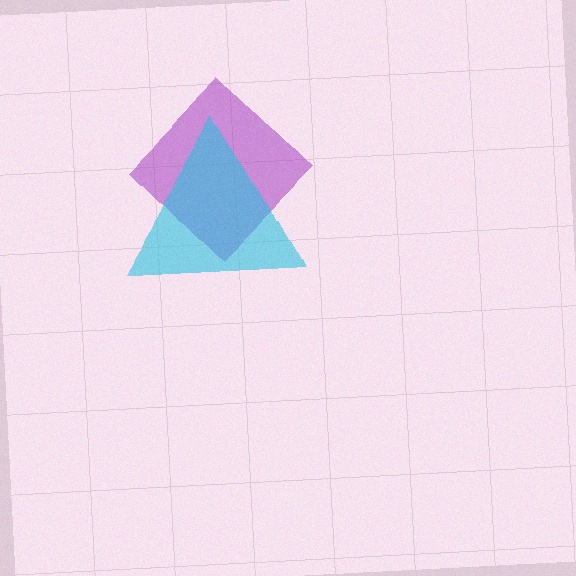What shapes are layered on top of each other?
The layered shapes are: a purple diamond, a cyan triangle.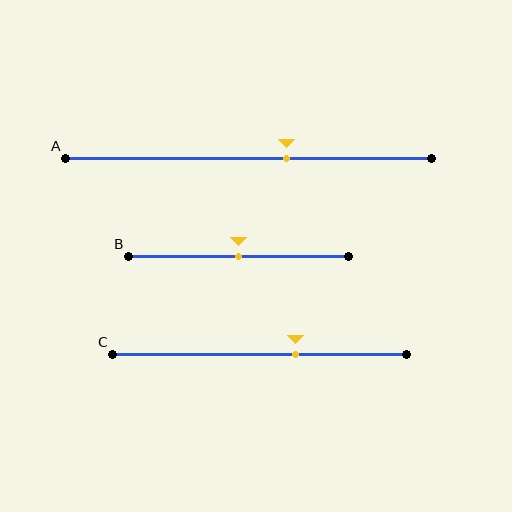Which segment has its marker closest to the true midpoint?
Segment B has its marker closest to the true midpoint.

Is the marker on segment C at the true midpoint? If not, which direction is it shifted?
No, the marker on segment C is shifted to the right by about 12% of the segment length.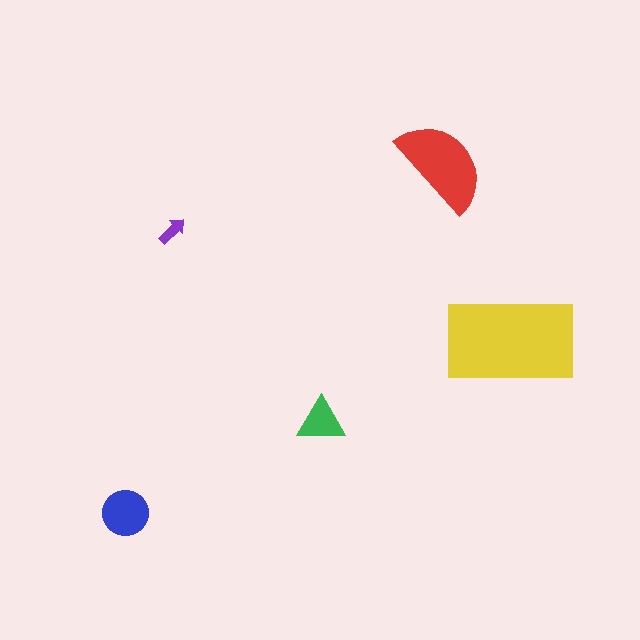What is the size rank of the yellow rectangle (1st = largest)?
1st.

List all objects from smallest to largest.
The purple arrow, the green triangle, the blue circle, the red semicircle, the yellow rectangle.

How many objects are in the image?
There are 5 objects in the image.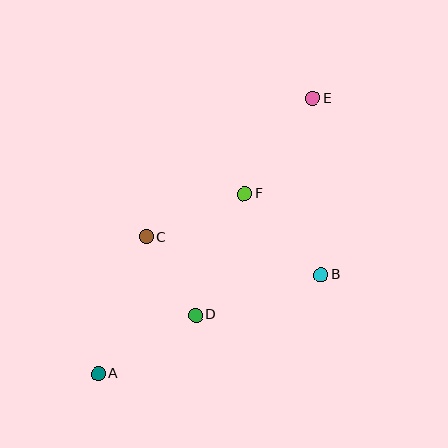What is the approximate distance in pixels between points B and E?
The distance between B and E is approximately 176 pixels.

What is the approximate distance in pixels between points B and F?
The distance between B and F is approximately 111 pixels.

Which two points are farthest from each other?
Points A and E are farthest from each other.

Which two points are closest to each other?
Points C and D are closest to each other.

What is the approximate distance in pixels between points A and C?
The distance between A and C is approximately 145 pixels.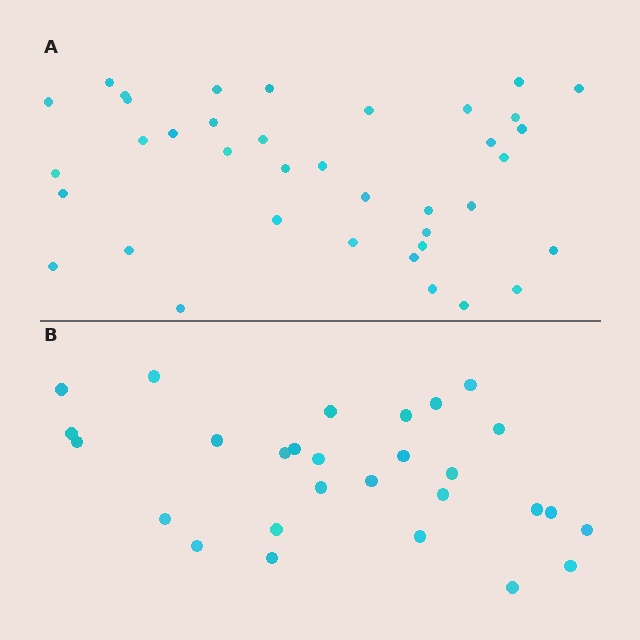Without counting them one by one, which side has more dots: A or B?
Region A (the top region) has more dots.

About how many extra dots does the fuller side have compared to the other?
Region A has roughly 10 or so more dots than region B.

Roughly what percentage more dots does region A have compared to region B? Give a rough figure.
About 35% more.